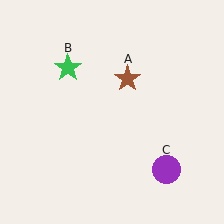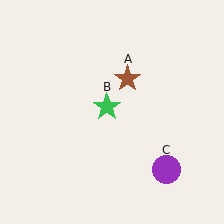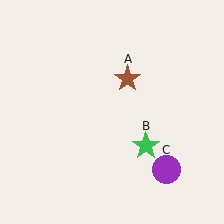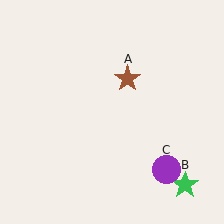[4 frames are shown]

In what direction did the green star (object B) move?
The green star (object B) moved down and to the right.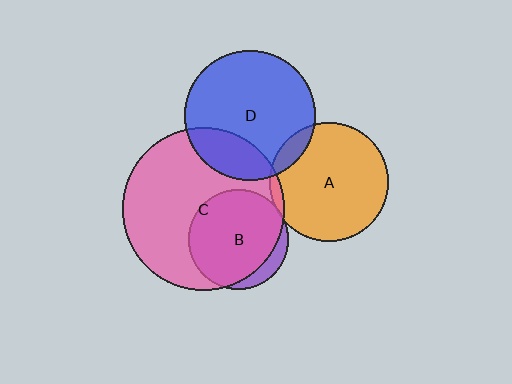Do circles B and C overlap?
Yes.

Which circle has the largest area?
Circle C (pink).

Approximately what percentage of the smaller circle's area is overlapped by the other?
Approximately 85%.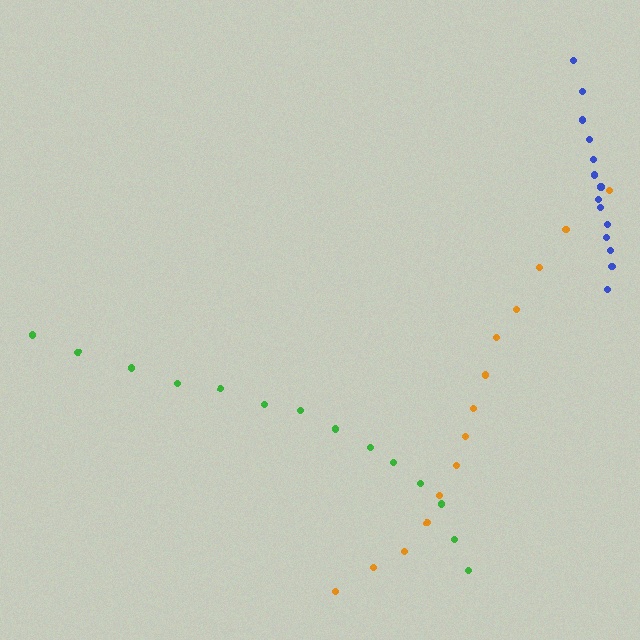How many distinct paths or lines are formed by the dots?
There are 3 distinct paths.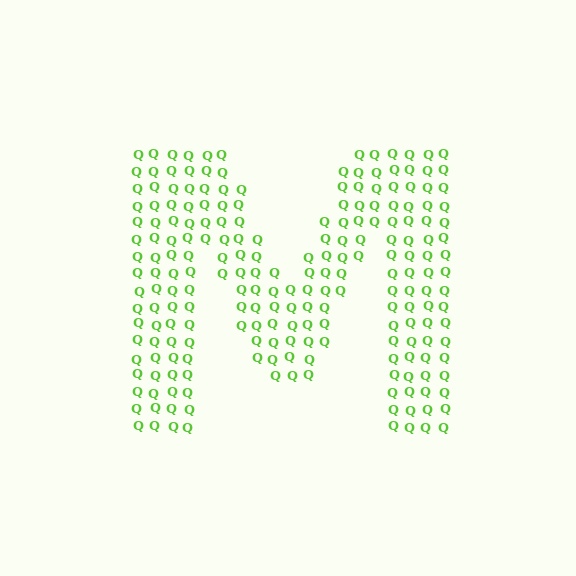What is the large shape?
The large shape is the letter M.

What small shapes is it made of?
It is made of small letter Q's.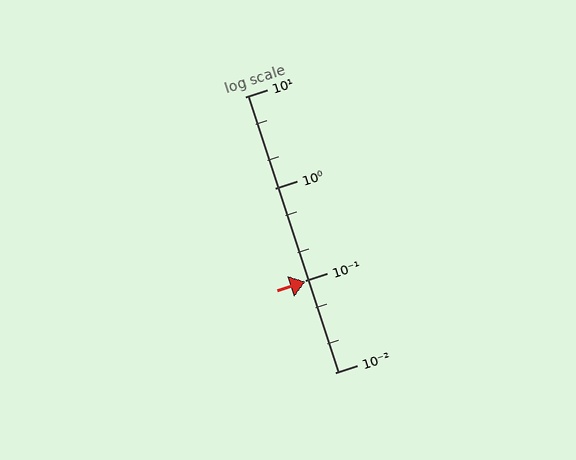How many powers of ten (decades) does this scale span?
The scale spans 3 decades, from 0.01 to 10.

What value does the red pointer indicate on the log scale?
The pointer indicates approximately 0.097.